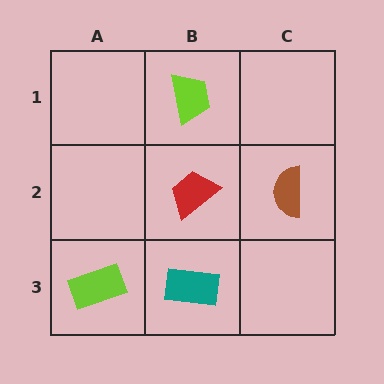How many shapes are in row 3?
2 shapes.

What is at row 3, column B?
A teal rectangle.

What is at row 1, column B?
A lime trapezoid.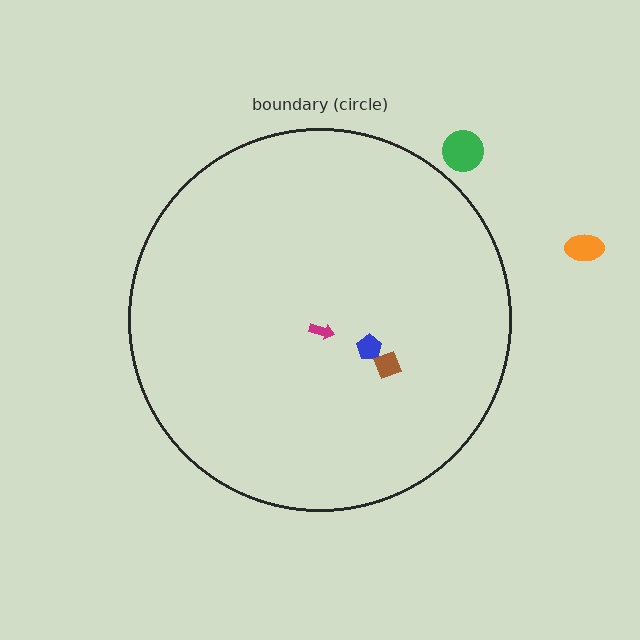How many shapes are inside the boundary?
3 inside, 2 outside.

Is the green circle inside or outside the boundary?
Outside.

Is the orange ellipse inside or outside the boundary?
Outside.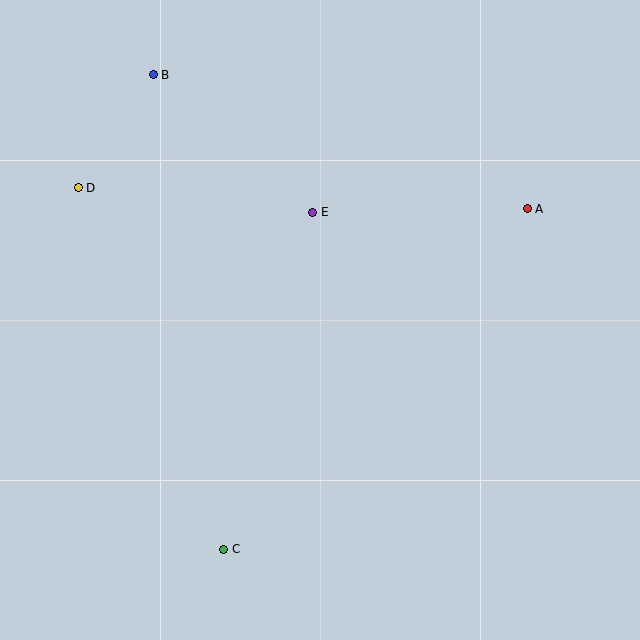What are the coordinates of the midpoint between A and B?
The midpoint between A and B is at (340, 142).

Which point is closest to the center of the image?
Point E at (313, 212) is closest to the center.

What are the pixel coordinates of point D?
Point D is at (78, 188).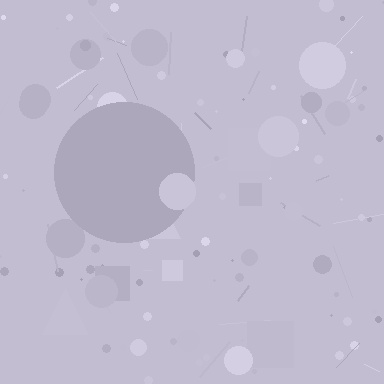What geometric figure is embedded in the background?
A circle is embedded in the background.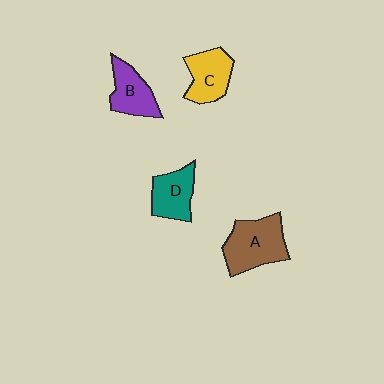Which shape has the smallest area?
Shape B (purple).